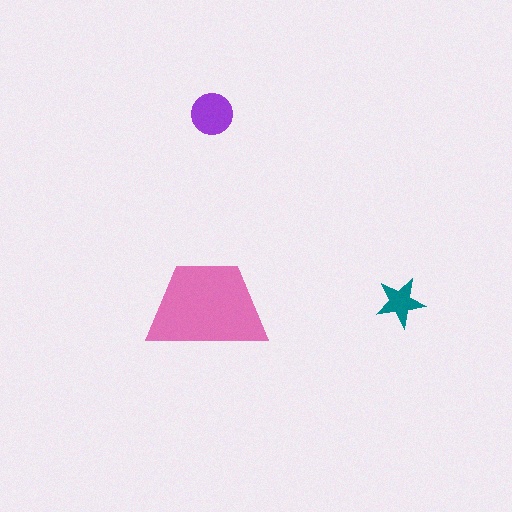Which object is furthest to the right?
The teal star is rightmost.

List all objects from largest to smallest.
The pink trapezoid, the purple circle, the teal star.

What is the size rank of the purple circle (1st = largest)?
2nd.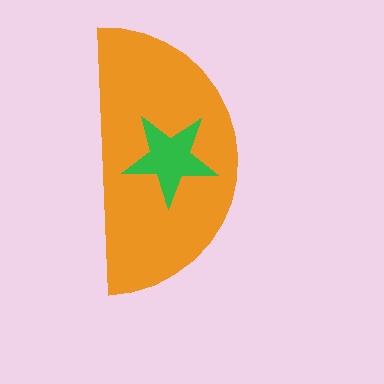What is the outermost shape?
The orange semicircle.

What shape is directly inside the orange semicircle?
The green star.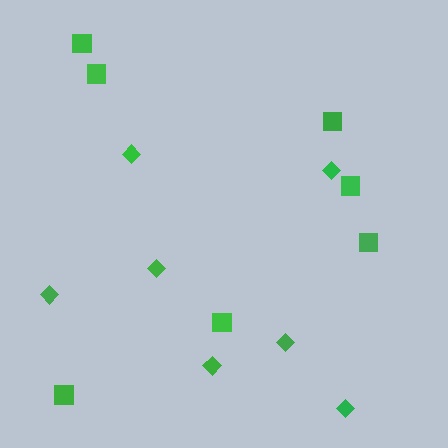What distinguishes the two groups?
There are 2 groups: one group of diamonds (7) and one group of squares (7).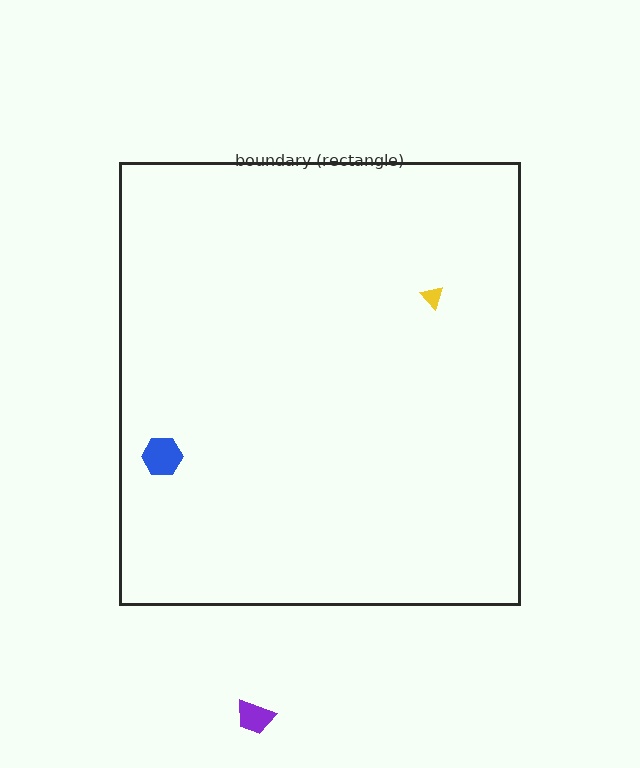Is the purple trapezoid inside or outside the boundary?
Outside.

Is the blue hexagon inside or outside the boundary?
Inside.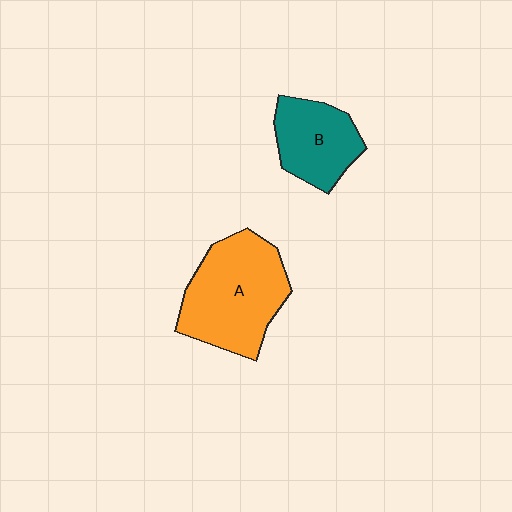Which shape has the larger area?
Shape A (orange).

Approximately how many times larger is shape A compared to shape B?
Approximately 1.6 times.